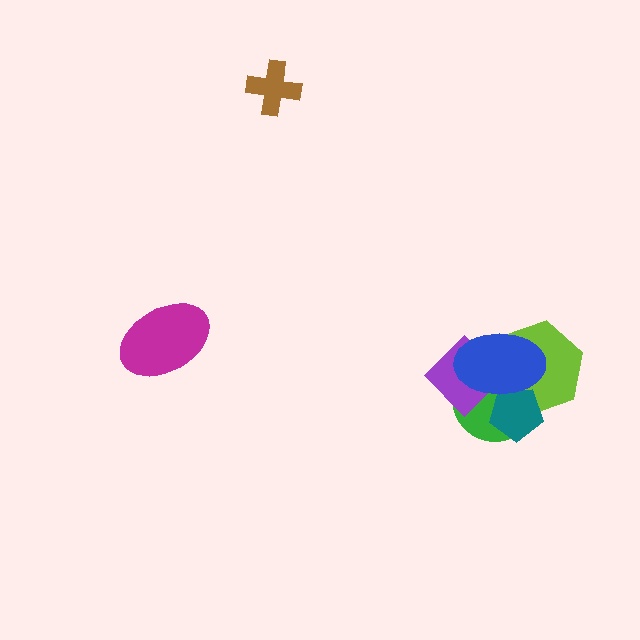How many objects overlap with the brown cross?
0 objects overlap with the brown cross.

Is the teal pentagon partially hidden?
Yes, it is partially covered by another shape.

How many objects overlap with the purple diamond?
3 objects overlap with the purple diamond.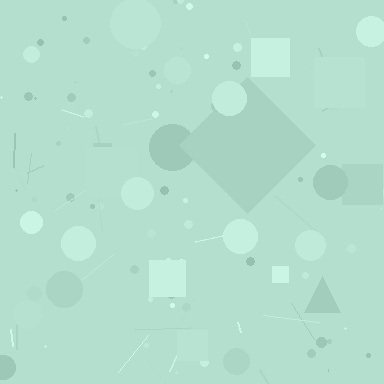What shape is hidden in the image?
A diamond is hidden in the image.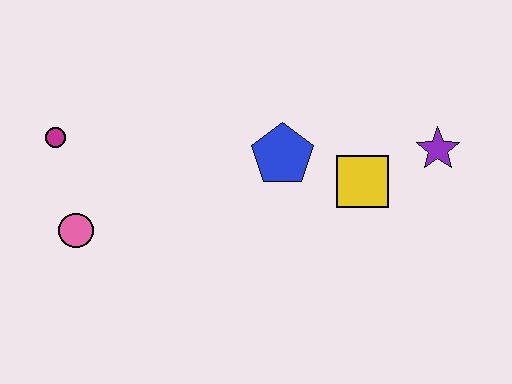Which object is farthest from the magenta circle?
The purple star is farthest from the magenta circle.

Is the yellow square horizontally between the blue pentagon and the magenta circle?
No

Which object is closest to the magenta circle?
The pink circle is closest to the magenta circle.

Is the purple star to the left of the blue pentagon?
No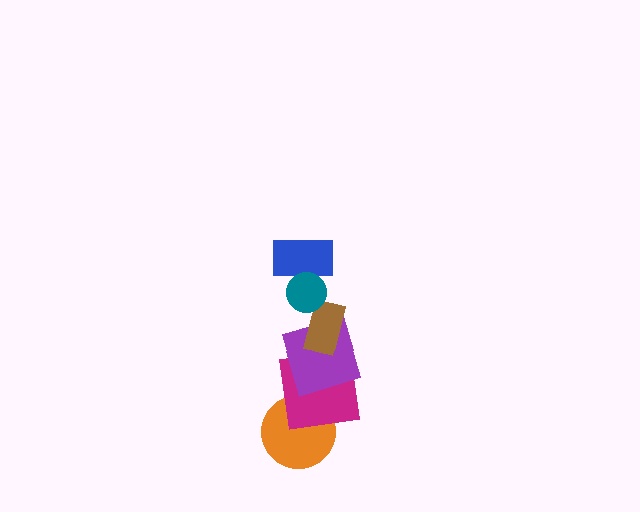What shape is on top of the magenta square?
The purple square is on top of the magenta square.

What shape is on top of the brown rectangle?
The blue rectangle is on top of the brown rectangle.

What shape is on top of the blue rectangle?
The teal circle is on top of the blue rectangle.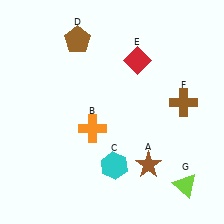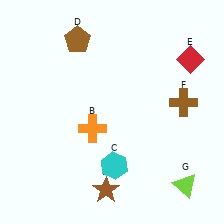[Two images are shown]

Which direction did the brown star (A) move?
The brown star (A) moved left.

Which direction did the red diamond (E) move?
The red diamond (E) moved right.